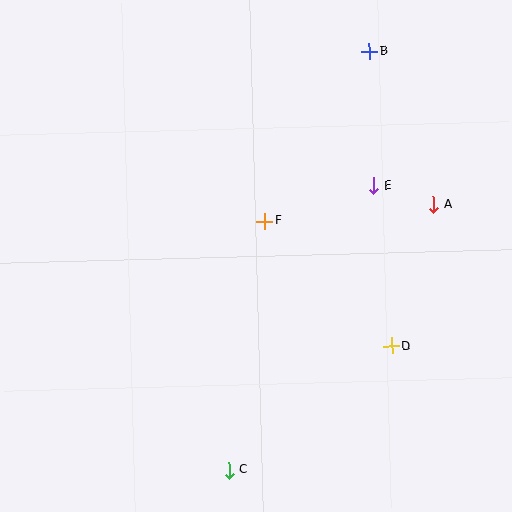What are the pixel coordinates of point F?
Point F is at (265, 221).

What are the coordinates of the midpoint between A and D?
The midpoint between A and D is at (413, 275).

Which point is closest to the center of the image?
Point F at (265, 221) is closest to the center.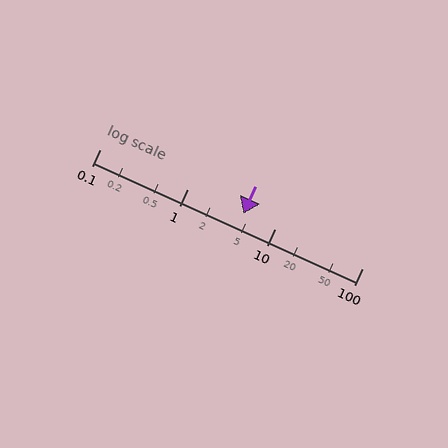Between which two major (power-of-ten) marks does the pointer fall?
The pointer is between 1 and 10.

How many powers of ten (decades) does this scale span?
The scale spans 3 decades, from 0.1 to 100.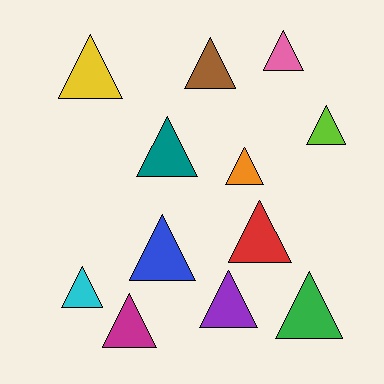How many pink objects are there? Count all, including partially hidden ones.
There is 1 pink object.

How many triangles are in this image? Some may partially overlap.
There are 12 triangles.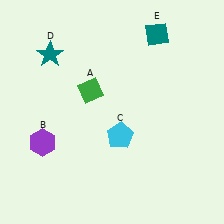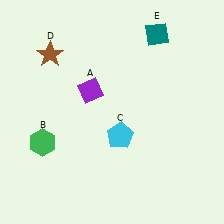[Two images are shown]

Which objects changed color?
A changed from green to purple. B changed from purple to green. D changed from teal to brown.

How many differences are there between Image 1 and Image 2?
There are 3 differences between the two images.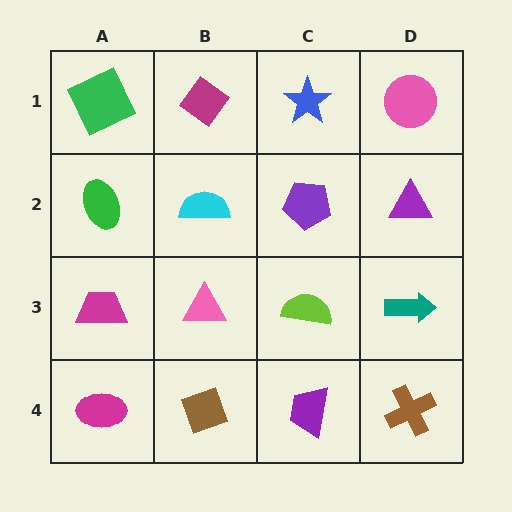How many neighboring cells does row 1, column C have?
3.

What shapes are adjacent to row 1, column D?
A purple triangle (row 2, column D), a blue star (row 1, column C).